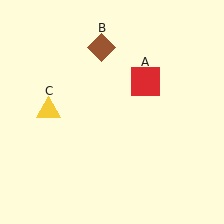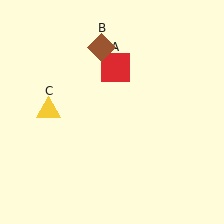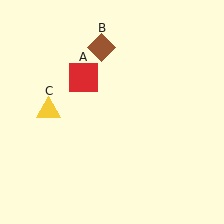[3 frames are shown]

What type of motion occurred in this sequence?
The red square (object A) rotated counterclockwise around the center of the scene.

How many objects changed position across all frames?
1 object changed position: red square (object A).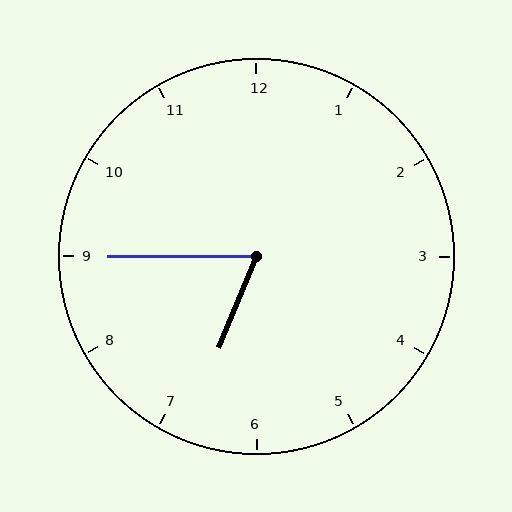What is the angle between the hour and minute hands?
Approximately 68 degrees.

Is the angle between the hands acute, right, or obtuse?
It is acute.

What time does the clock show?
6:45.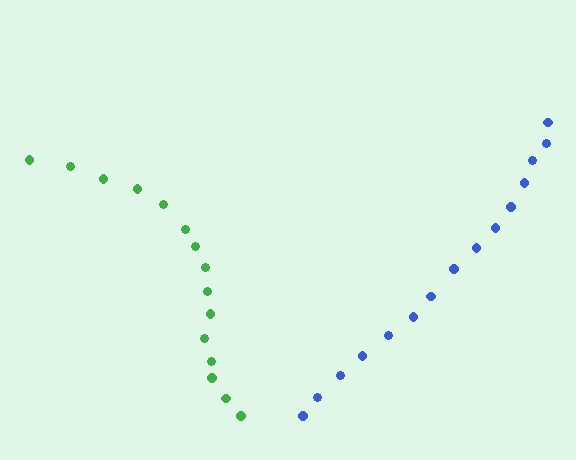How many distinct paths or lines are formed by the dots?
There are 2 distinct paths.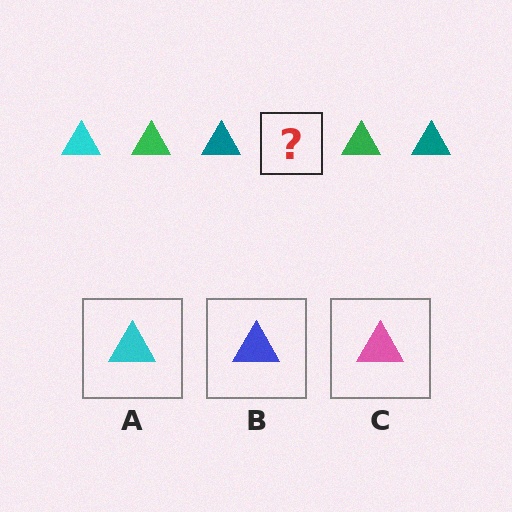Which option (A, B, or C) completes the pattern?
A.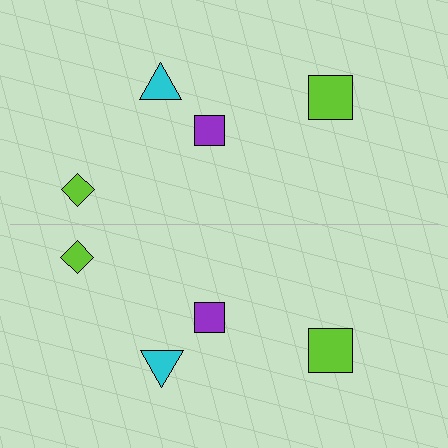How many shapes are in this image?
There are 8 shapes in this image.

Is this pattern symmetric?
Yes, this pattern has bilateral (reflection) symmetry.